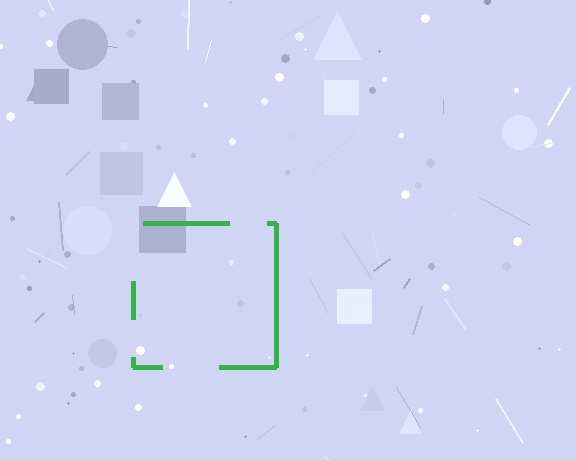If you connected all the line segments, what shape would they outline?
They would outline a square.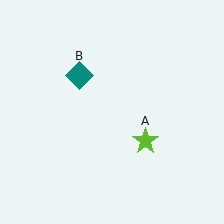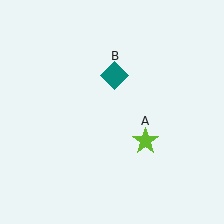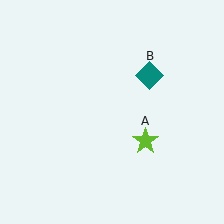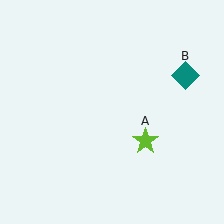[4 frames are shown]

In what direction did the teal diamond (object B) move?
The teal diamond (object B) moved right.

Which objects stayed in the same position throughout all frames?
Lime star (object A) remained stationary.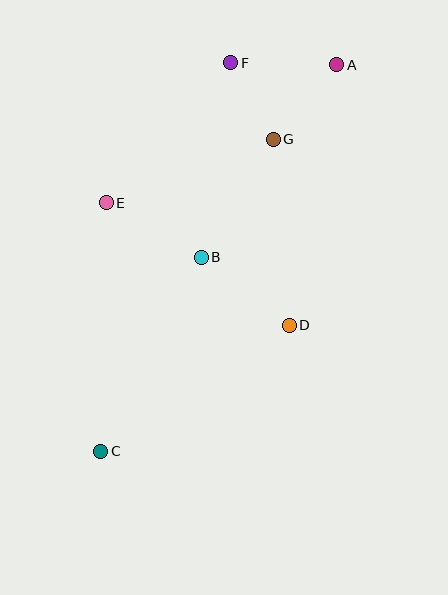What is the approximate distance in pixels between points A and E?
The distance between A and E is approximately 268 pixels.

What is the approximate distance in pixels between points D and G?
The distance between D and G is approximately 187 pixels.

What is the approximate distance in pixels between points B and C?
The distance between B and C is approximately 219 pixels.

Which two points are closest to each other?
Points F and G are closest to each other.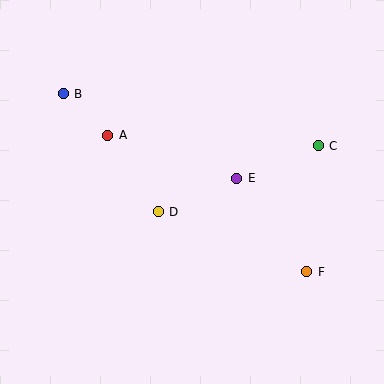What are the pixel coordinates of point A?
Point A is at (108, 135).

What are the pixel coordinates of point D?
Point D is at (158, 212).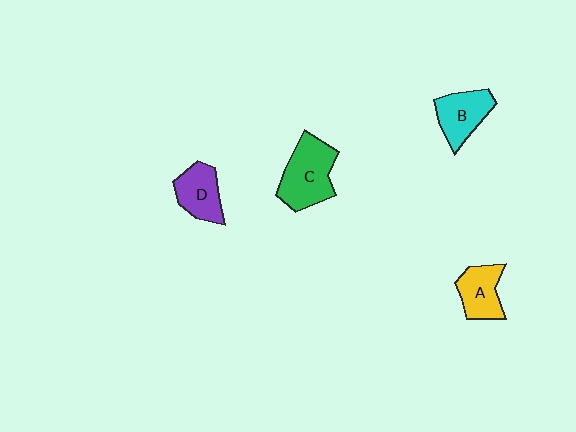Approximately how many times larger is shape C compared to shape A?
Approximately 1.5 times.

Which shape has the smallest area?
Shape A (yellow).